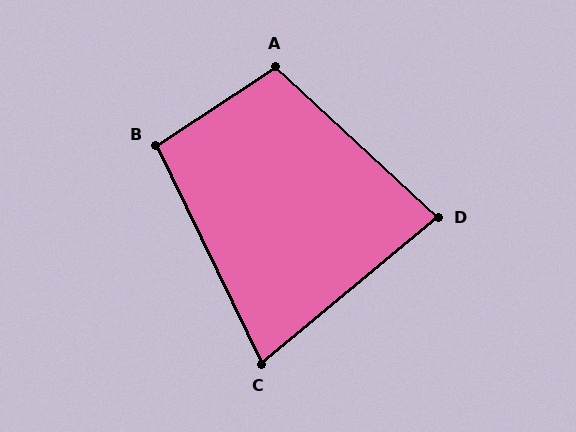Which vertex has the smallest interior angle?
C, at approximately 76 degrees.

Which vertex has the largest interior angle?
A, at approximately 104 degrees.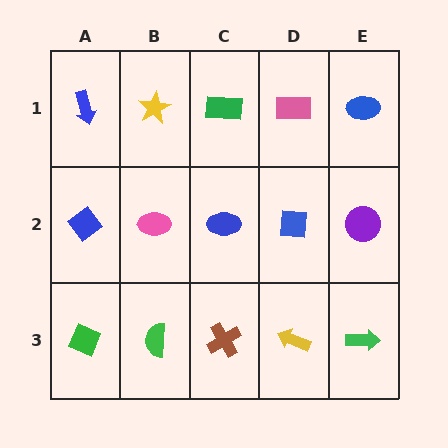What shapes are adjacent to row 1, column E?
A purple circle (row 2, column E), a pink rectangle (row 1, column D).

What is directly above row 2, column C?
A green rectangle.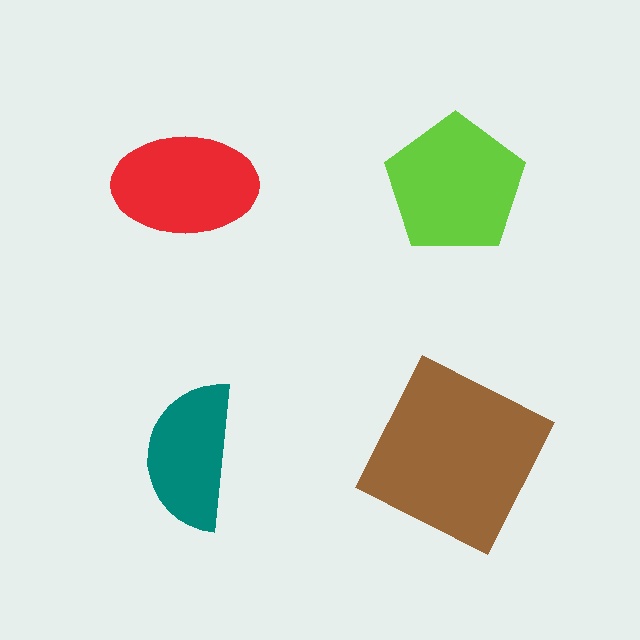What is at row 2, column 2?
A brown square.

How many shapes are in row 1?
2 shapes.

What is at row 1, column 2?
A lime pentagon.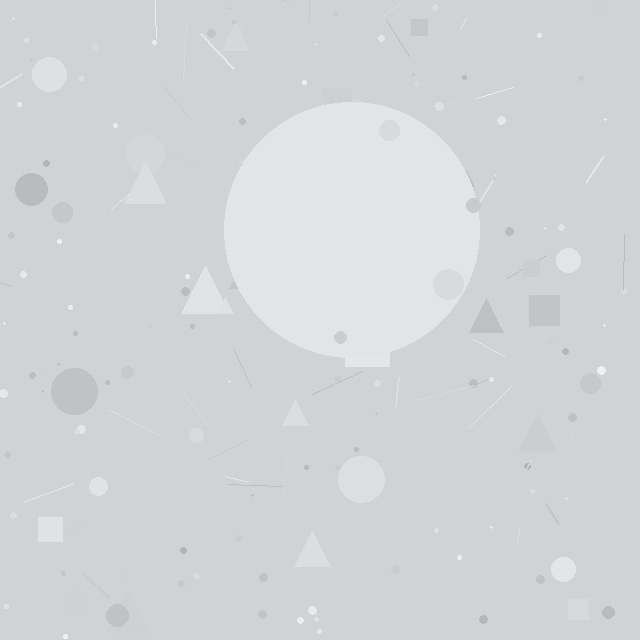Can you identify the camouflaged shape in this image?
The camouflaged shape is a circle.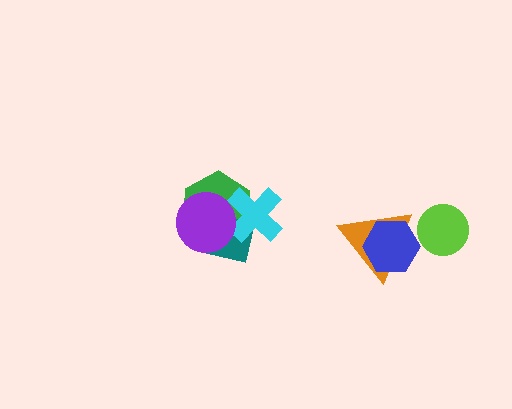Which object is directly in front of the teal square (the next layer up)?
The cyan cross is directly in front of the teal square.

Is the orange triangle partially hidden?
Yes, it is partially covered by another shape.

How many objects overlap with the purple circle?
3 objects overlap with the purple circle.